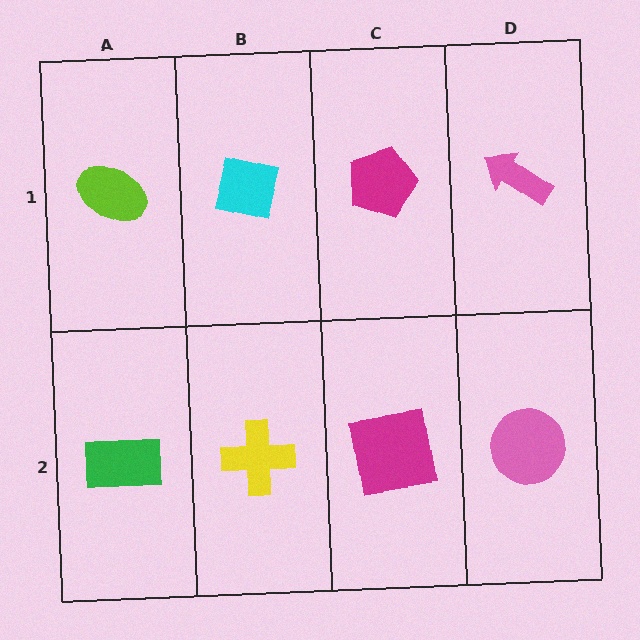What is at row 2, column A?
A green rectangle.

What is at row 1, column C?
A magenta pentagon.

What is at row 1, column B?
A cyan square.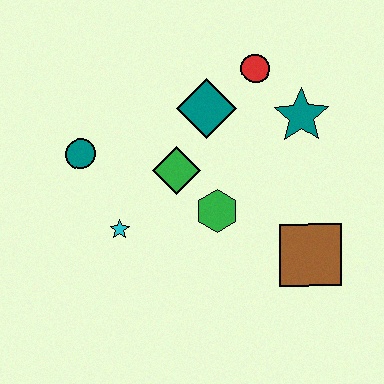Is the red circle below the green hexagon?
No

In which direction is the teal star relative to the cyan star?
The teal star is to the right of the cyan star.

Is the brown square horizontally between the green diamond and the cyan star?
No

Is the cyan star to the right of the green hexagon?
No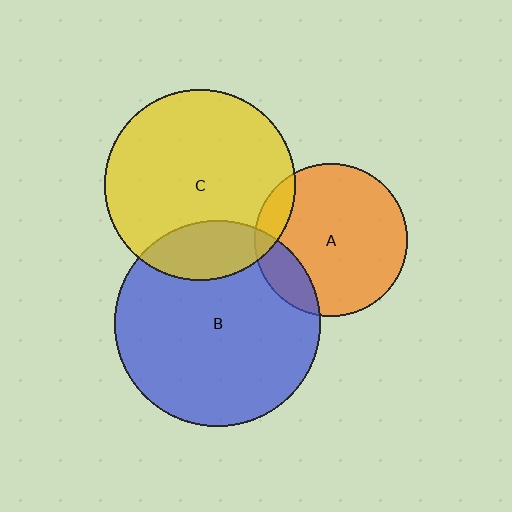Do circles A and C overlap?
Yes.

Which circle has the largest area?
Circle B (blue).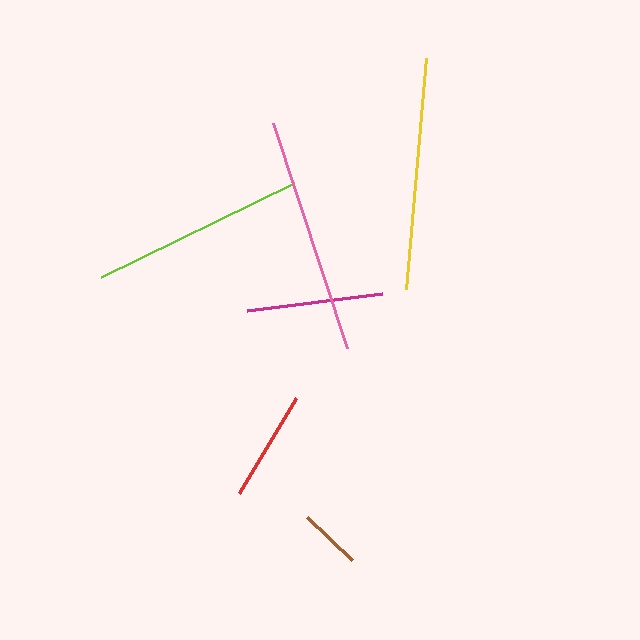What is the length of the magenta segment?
The magenta segment is approximately 136 pixels long.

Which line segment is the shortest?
The brown line is the shortest at approximately 62 pixels.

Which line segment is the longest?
The pink line is the longest at approximately 237 pixels.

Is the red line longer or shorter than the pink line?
The pink line is longer than the red line.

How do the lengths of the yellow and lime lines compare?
The yellow and lime lines are approximately the same length.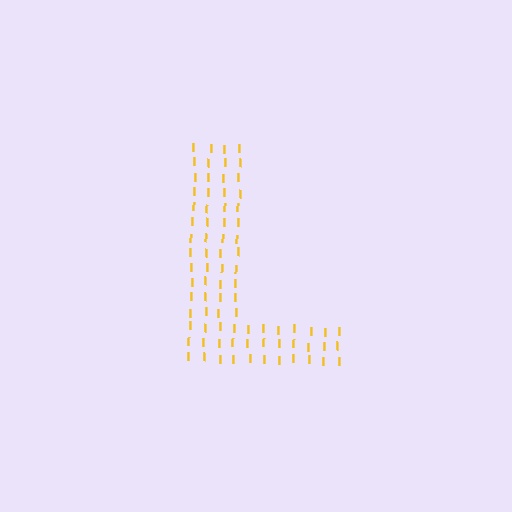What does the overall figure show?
The overall figure shows the letter L.